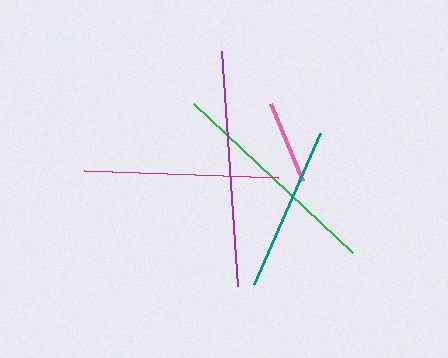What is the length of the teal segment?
The teal segment is approximately 165 pixels long.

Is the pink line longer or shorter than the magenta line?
The magenta line is longer than the pink line.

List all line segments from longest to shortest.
From longest to shortest: purple, green, magenta, teal, pink.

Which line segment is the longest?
The purple line is the longest at approximately 236 pixels.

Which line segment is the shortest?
The pink line is the shortest at approximately 84 pixels.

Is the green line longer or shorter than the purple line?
The purple line is longer than the green line.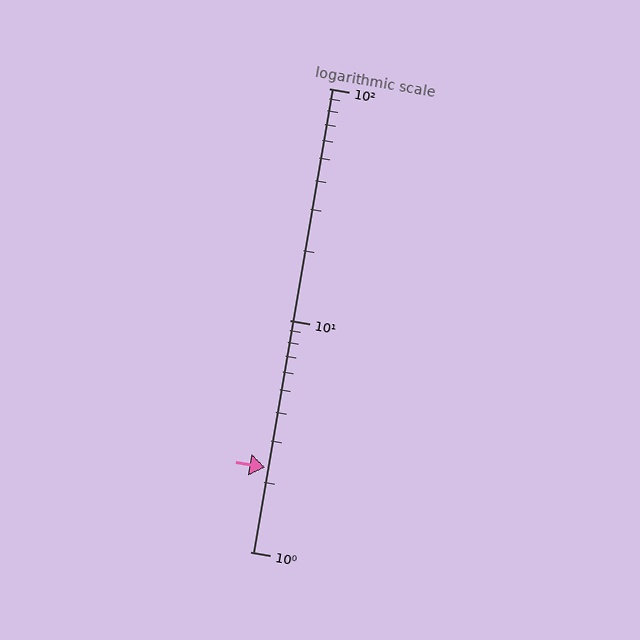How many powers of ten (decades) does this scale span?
The scale spans 2 decades, from 1 to 100.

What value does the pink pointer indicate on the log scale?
The pointer indicates approximately 2.3.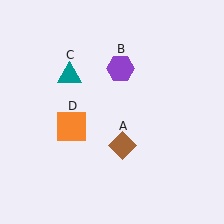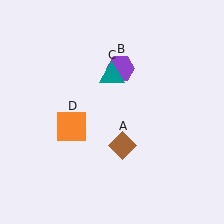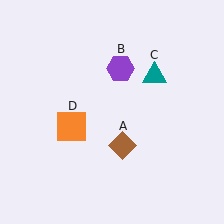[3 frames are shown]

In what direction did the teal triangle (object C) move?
The teal triangle (object C) moved right.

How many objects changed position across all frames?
1 object changed position: teal triangle (object C).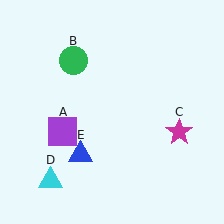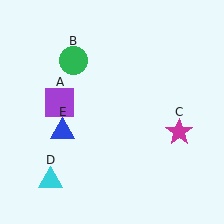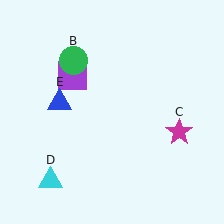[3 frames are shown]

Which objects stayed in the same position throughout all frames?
Green circle (object B) and magenta star (object C) and cyan triangle (object D) remained stationary.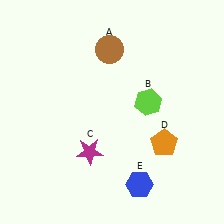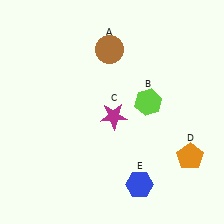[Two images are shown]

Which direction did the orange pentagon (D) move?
The orange pentagon (D) moved right.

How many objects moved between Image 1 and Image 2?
2 objects moved between the two images.